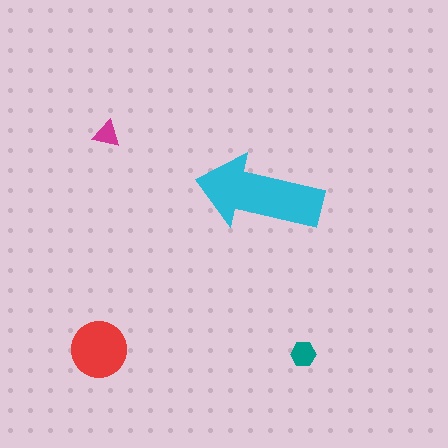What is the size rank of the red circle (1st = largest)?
2nd.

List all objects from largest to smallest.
The cyan arrow, the red circle, the teal hexagon, the magenta triangle.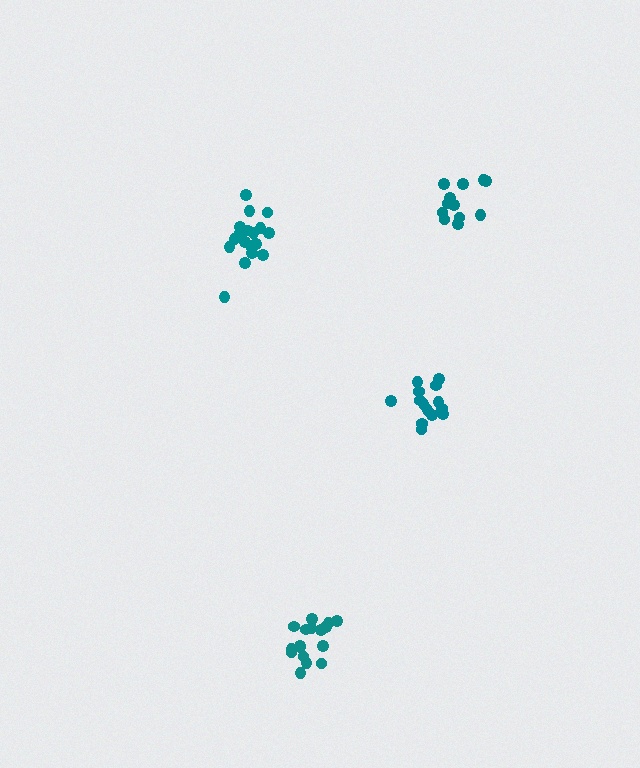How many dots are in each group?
Group 1: 17 dots, Group 2: 14 dots, Group 3: 18 dots, Group 4: 12 dots (61 total).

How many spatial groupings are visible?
There are 4 spatial groupings.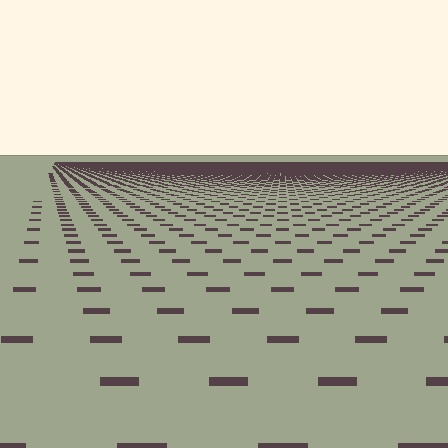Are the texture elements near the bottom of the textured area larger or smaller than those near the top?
Larger. Near the bottom, elements are closer to the viewer and appear at a bigger on-screen size.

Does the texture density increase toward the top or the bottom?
Density increases toward the top.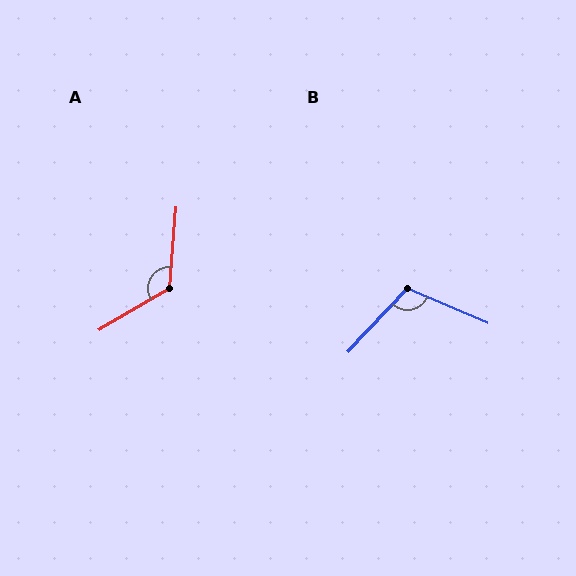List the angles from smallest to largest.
B (110°), A (125°).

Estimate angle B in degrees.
Approximately 110 degrees.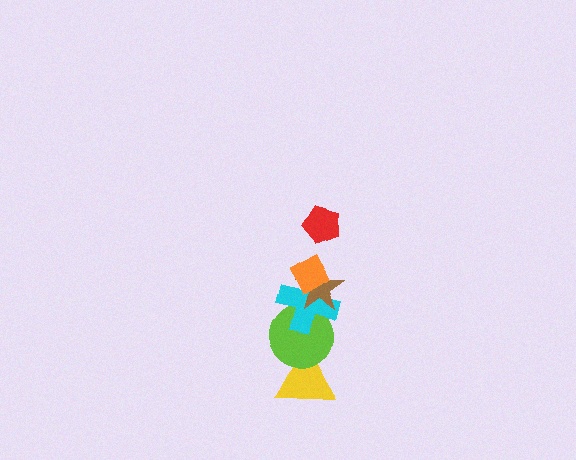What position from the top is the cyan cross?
The cyan cross is 4th from the top.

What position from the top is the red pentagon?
The red pentagon is 1st from the top.